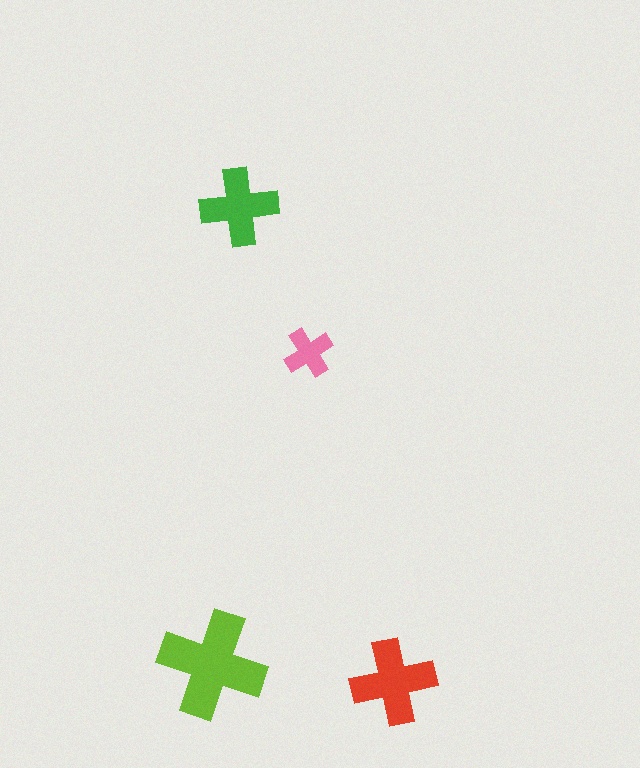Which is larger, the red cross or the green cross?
The red one.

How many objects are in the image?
There are 4 objects in the image.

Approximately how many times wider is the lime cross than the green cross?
About 1.5 times wider.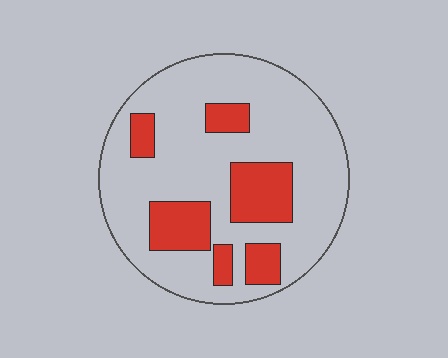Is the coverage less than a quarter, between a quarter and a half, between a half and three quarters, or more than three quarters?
Less than a quarter.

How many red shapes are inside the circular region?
6.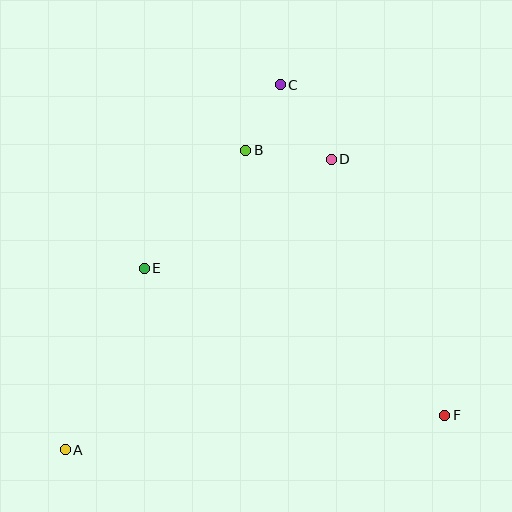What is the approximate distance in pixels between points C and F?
The distance between C and F is approximately 369 pixels.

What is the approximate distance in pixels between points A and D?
The distance between A and D is approximately 394 pixels.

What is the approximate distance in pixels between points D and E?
The distance between D and E is approximately 216 pixels.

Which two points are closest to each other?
Points B and C are closest to each other.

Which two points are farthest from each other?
Points A and C are farthest from each other.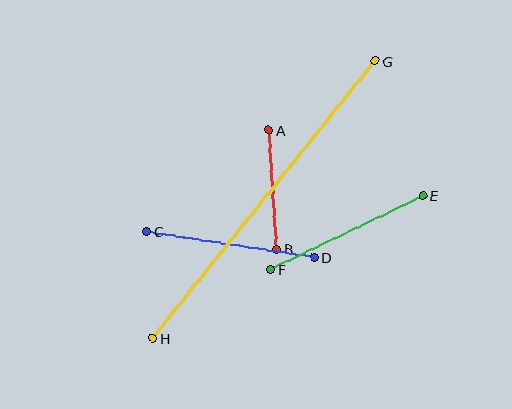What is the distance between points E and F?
The distance is approximately 169 pixels.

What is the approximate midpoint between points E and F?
The midpoint is at approximately (347, 233) pixels.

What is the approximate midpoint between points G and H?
The midpoint is at approximately (264, 200) pixels.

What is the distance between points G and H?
The distance is approximately 356 pixels.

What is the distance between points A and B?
The distance is approximately 120 pixels.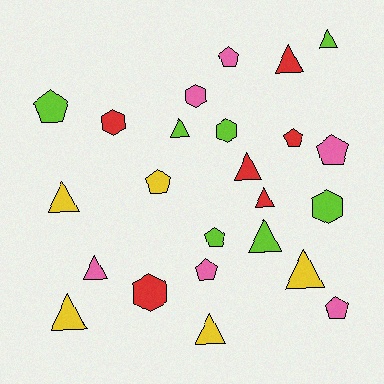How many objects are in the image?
There are 24 objects.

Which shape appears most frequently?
Triangle, with 11 objects.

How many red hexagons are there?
There are 2 red hexagons.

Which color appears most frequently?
Lime, with 7 objects.